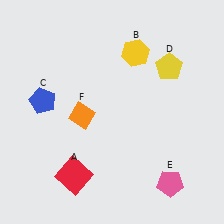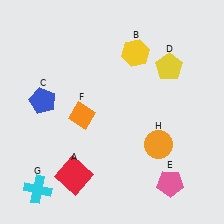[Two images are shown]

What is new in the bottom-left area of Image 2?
A cyan cross (G) was added in the bottom-left area of Image 2.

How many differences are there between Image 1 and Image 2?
There are 2 differences between the two images.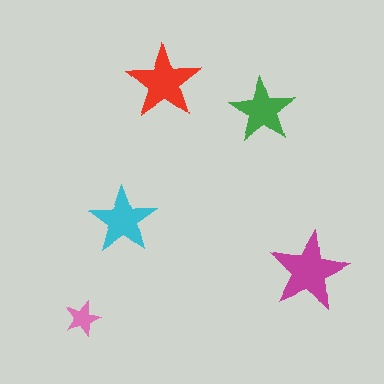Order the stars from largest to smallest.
the magenta one, the red one, the cyan one, the green one, the pink one.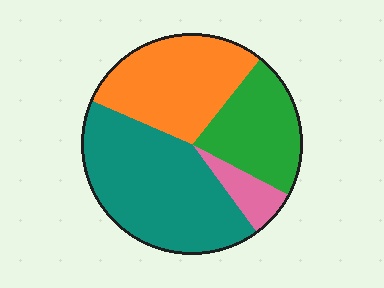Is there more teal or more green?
Teal.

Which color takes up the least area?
Pink, at roughly 5%.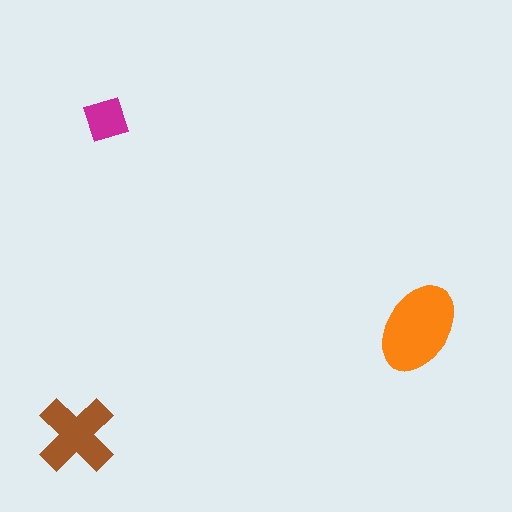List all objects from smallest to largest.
The magenta square, the brown cross, the orange ellipse.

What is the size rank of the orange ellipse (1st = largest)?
1st.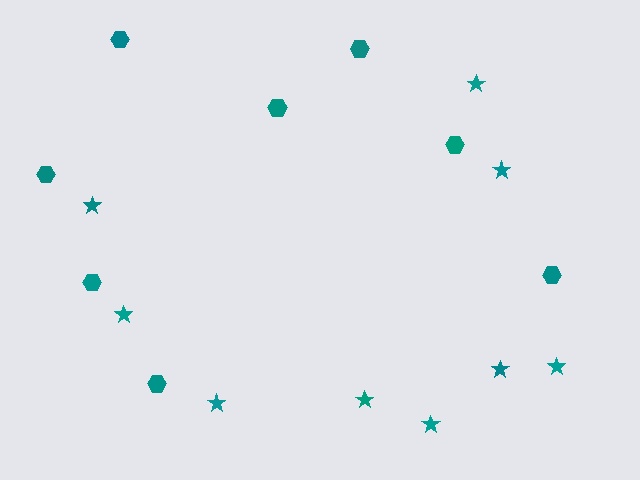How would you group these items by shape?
There are 2 groups: one group of stars (9) and one group of hexagons (8).